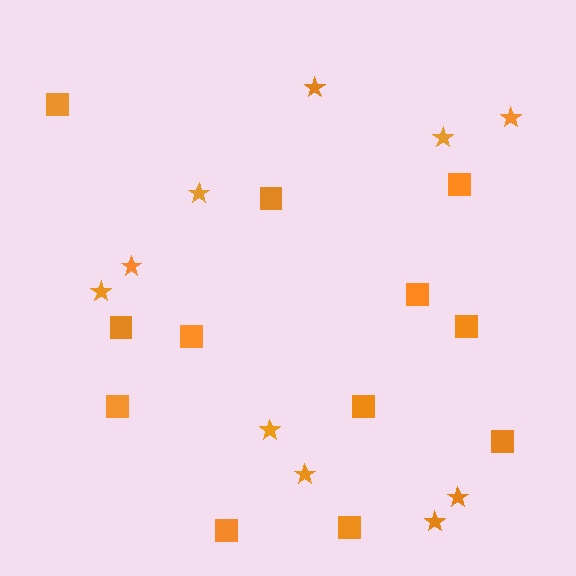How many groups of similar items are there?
There are 2 groups: one group of squares (12) and one group of stars (10).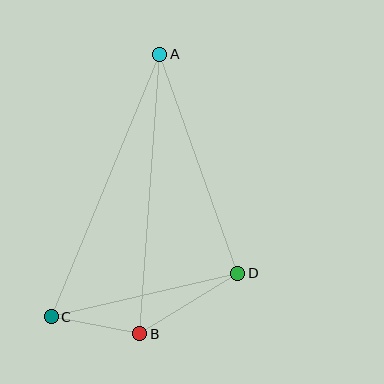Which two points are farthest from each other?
Points A and C are farthest from each other.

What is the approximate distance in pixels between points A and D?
The distance between A and D is approximately 233 pixels.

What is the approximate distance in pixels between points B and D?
The distance between B and D is approximately 115 pixels.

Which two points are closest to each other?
Points B and C are closest to each other.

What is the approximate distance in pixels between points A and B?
The distance between A and B is approximately 280 pixels.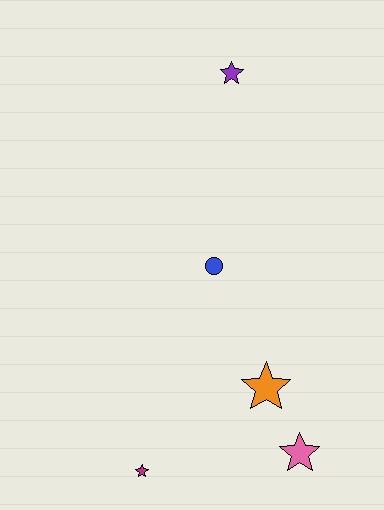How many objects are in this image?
There are 5 objects.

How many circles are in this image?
There is 1 circle.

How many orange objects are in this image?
There is 1 orange object.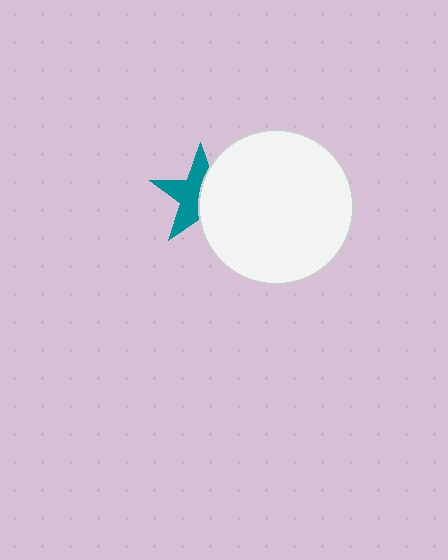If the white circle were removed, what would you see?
You would see the complete teal star.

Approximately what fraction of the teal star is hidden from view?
Roughly 47% of the teal star is hidden behind the white circle.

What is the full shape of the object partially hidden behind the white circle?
The partially hidden object is a teal star.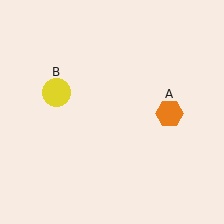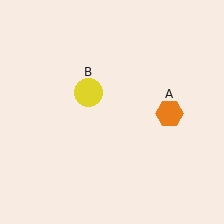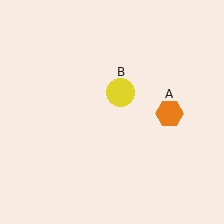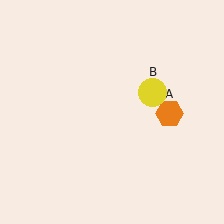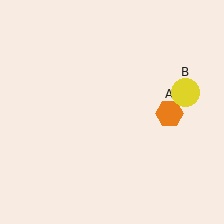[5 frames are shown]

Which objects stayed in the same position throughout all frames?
Orange hexagon (object A) remained stationary.